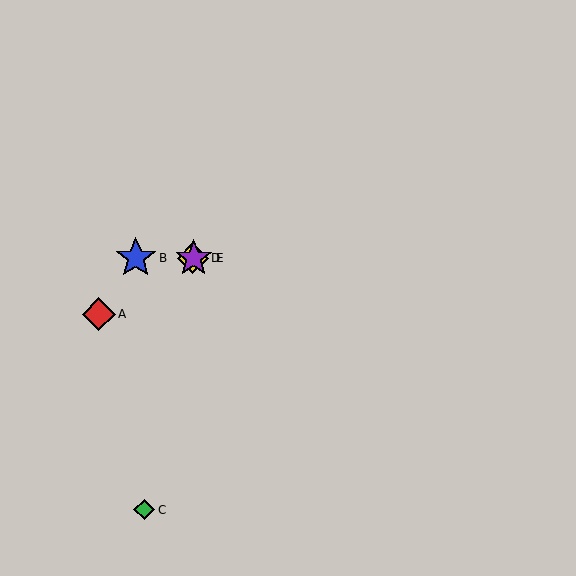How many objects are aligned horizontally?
3 objects (B, D, E) are aligned horizontally.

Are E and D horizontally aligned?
Yes, both are at y≈258.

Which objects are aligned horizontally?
Objects B, D, E are aligned horizontally.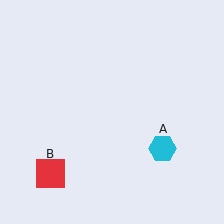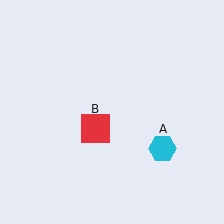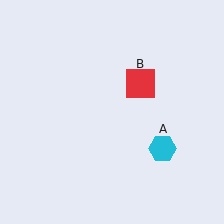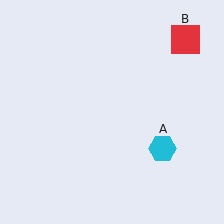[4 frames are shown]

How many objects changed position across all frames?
1 object changed position: red square (object B).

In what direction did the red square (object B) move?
The red square (object B) moved up and to the right.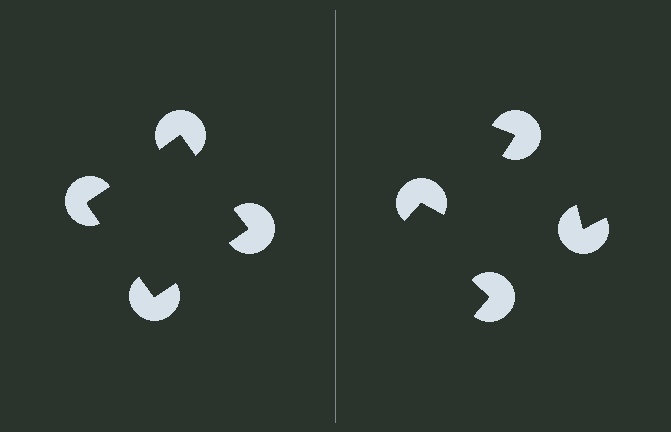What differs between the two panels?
The pac-man discs are positioned identically on both sides; only the wedge orientations differ. On the left they align to a square; on the right they are misaligned.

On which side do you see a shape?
An illusory square appears on the left side. On the right side the wedge cuts are rotated, so no coherent shape forms.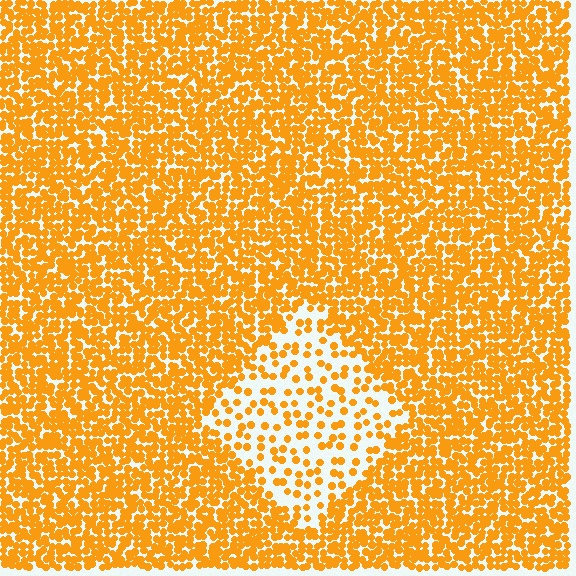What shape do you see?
I see a diamond.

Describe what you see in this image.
The image contains small orange elements arranged at two different densities. A diamond-shaped region is visible where the elements are less densely packed than the surrounding area.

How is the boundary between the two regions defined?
The boundary is defined by a change in element density (approximately 2.8x ratio). All elements are the same color, size, and shape.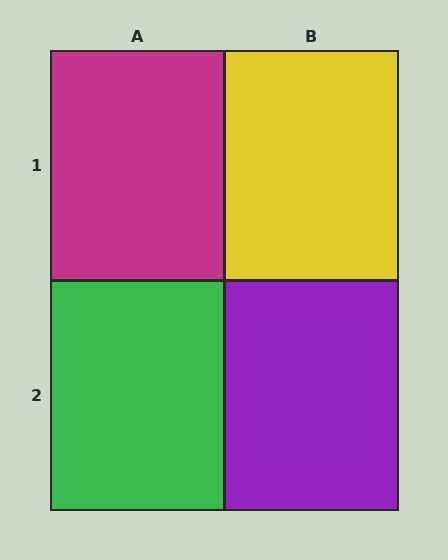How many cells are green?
1 cell is green.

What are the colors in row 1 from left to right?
Magenta, yellow.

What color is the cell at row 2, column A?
Green.